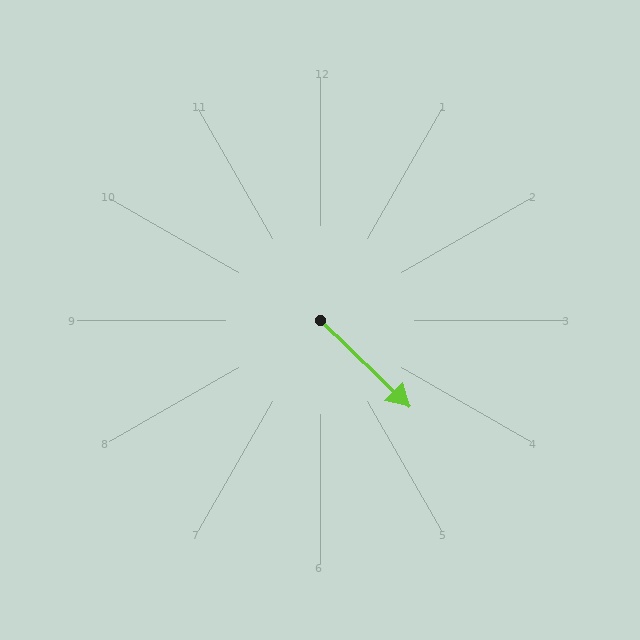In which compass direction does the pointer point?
Southeast.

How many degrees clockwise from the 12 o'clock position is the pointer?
Approximately 134 degrees.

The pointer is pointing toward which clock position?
Roughly 4 o'clock.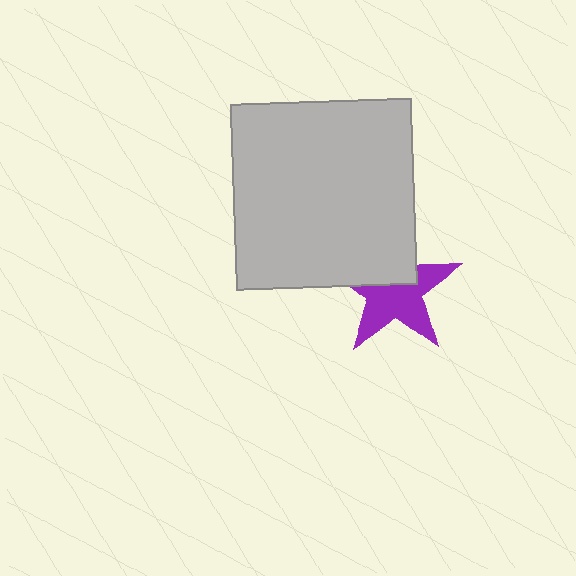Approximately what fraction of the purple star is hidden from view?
Roughly 40% of the purple star is hidden behind the light gray rectangle.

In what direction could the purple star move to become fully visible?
The purple star could move down. That would shift it out from behind the light gray rectangle entirely.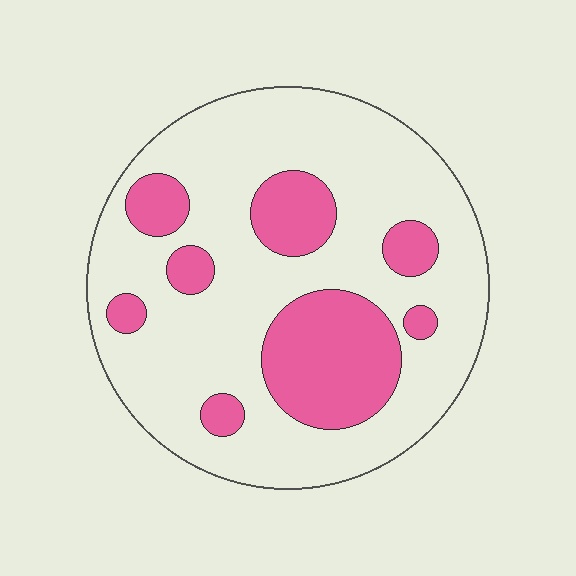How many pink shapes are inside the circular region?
8.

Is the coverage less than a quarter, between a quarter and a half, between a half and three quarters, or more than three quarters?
Between a quarter and a half.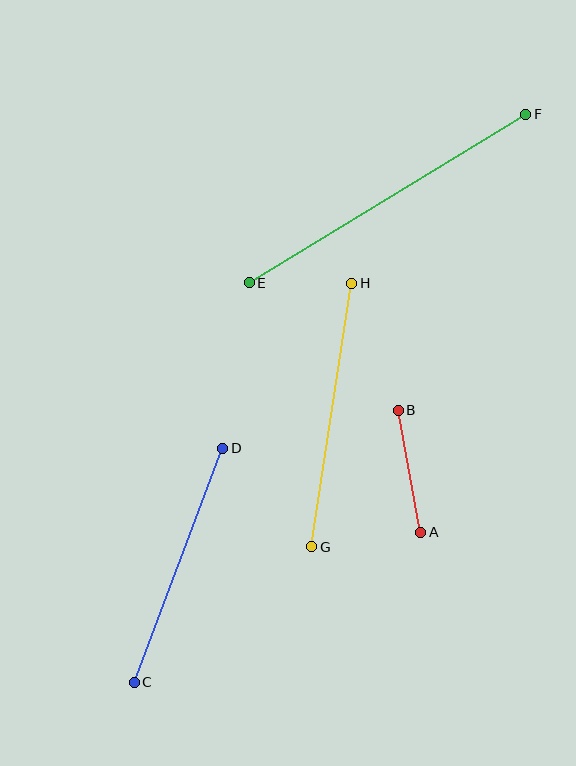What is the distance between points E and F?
The distance is approximately 324 pixels.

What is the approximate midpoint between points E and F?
The midpoint is at approximately (388, 198) pixels.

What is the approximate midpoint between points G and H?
The midpoint is at approximately (332, 415) pixels.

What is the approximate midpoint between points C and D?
The midpoint is at approximately (179, 565) pixels.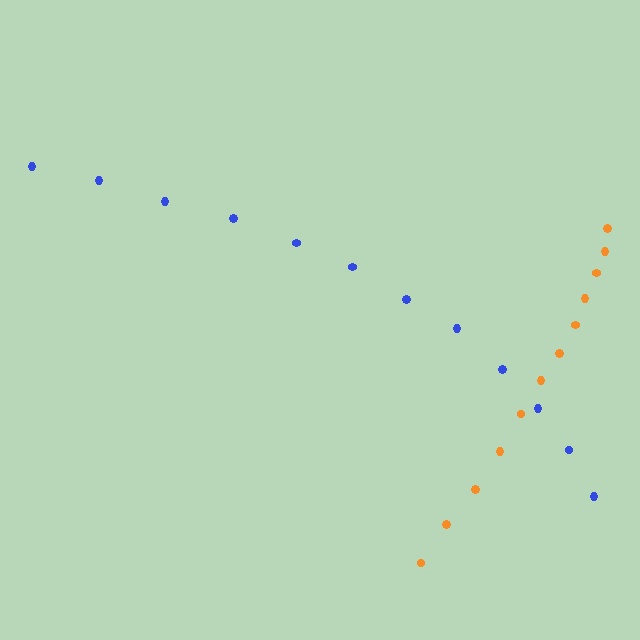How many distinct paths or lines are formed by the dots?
There are 2 distinct paths.